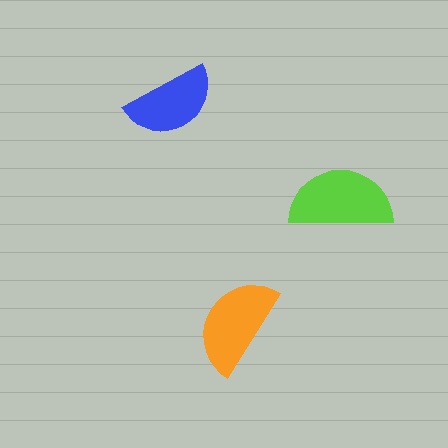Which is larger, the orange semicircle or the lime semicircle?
The lime one.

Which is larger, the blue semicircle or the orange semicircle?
The orange one.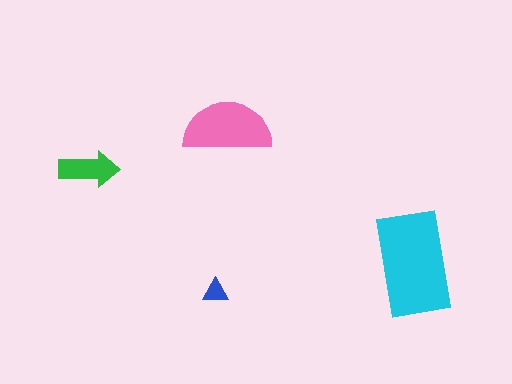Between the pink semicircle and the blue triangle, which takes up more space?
The pink semicircle.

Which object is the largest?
The cyan rectangle.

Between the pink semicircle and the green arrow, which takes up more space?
The pink semicircle.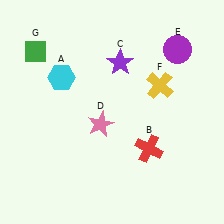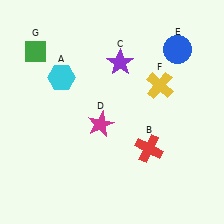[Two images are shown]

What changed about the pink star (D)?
In Image 1, D is pink. In Image 2, it changed to magenta.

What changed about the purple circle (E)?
In Image 1, E is purple. In Image 2, it changed to blue.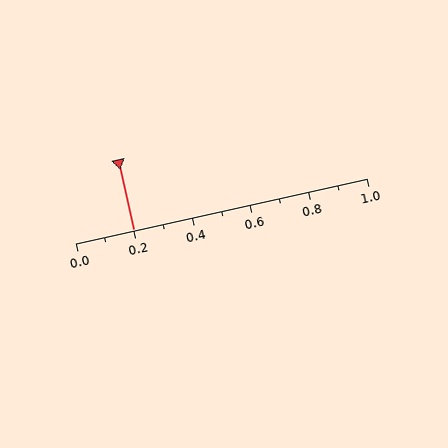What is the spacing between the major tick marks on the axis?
The major ticks are spaced 0.2 apart.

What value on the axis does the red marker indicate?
The marker indicates approximately 0.2.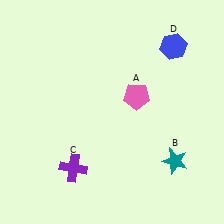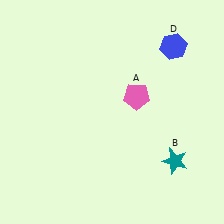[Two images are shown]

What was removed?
The purple cross (C) was removed in Image 2.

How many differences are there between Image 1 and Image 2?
There is 1 difference between the two images.